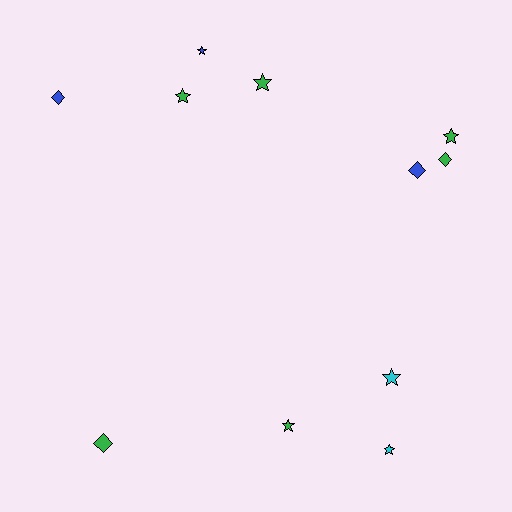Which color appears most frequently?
Green, with 6 objects.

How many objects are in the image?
There are 11 objects.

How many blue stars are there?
There is 1 blue star.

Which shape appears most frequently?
Star, with 7 objects.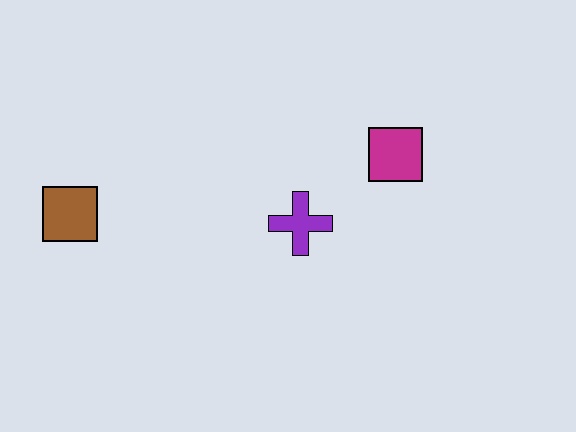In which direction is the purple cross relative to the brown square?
The purple cross is to the right of the brown square.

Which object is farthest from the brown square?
The magenta square is farthest from the brown square.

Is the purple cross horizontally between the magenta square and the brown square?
Yes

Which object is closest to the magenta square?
The purple cross is closest to the magenta square.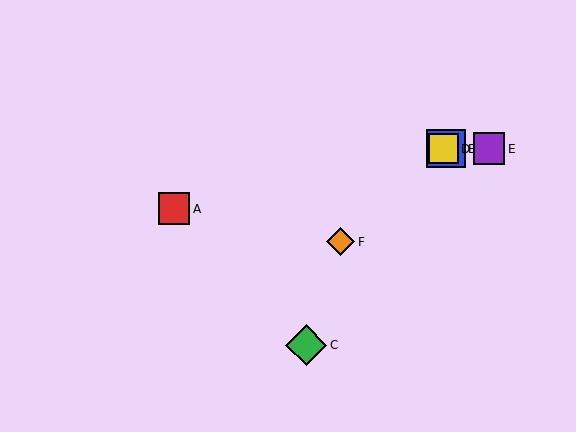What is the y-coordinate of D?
Object D is at y≈149.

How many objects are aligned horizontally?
3 objects (B, D, E) are aligned horizontally.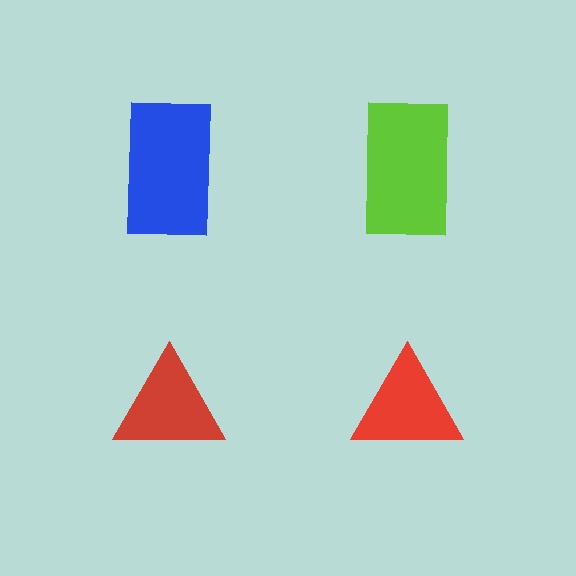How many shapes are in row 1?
2 shapes.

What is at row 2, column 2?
A red triangle.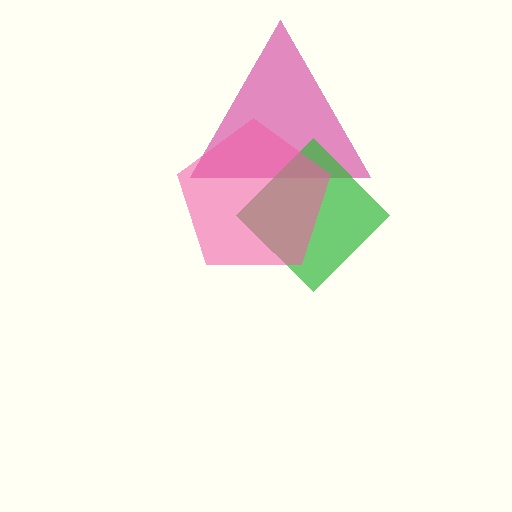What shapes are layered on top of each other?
The layered shapes are: a magenta triangle, a green diamond, a pink pentagon.